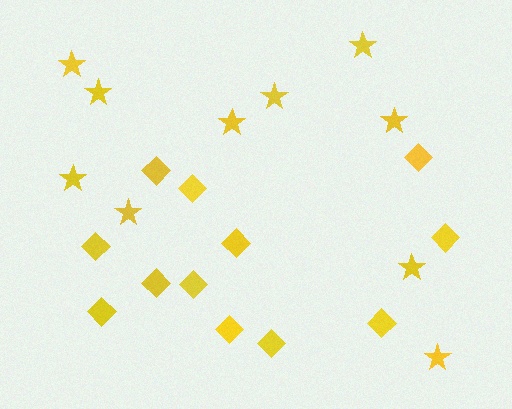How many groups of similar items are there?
There are 2 groups: one group of diamonds (12) and one group of stars (10).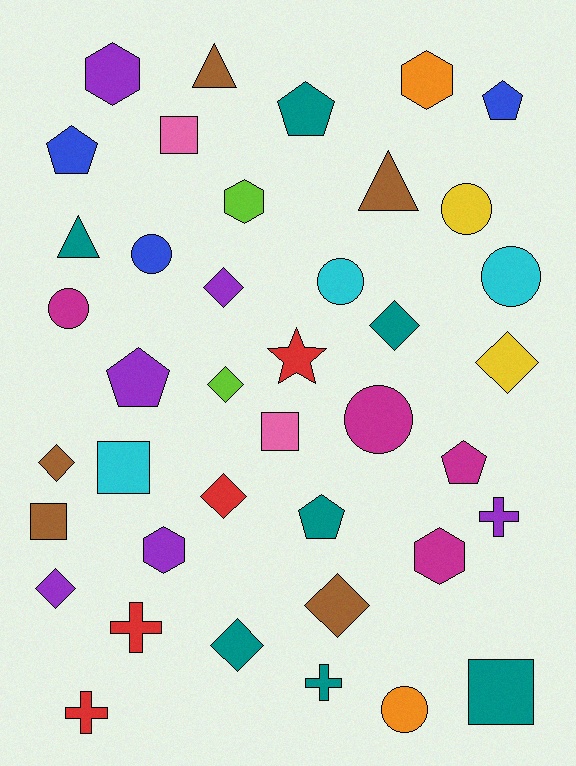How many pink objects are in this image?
There are 2 pink objects.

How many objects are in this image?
There are 40 objects.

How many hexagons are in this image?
There are 5 hexagons.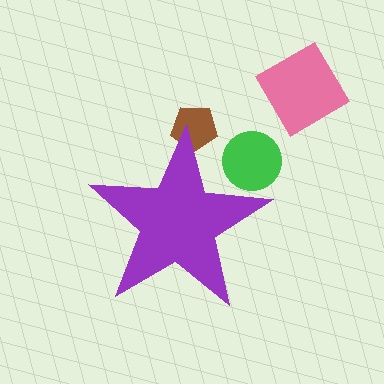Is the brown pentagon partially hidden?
Yes, the brown pentagon is partially hidden behind the purple star.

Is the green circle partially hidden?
Yes, the green circle is partially hidden behind the purple star.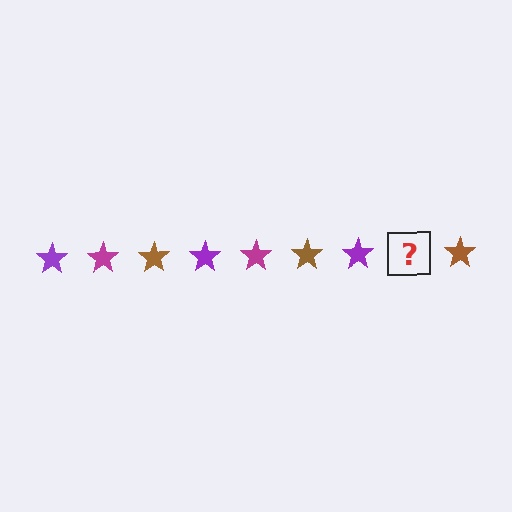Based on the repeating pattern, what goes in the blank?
The blank should be a magenta star.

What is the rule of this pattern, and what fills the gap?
The rule is that the pattern cycles through purple, magenta, brown stars. The gap should be filled with a magenta star.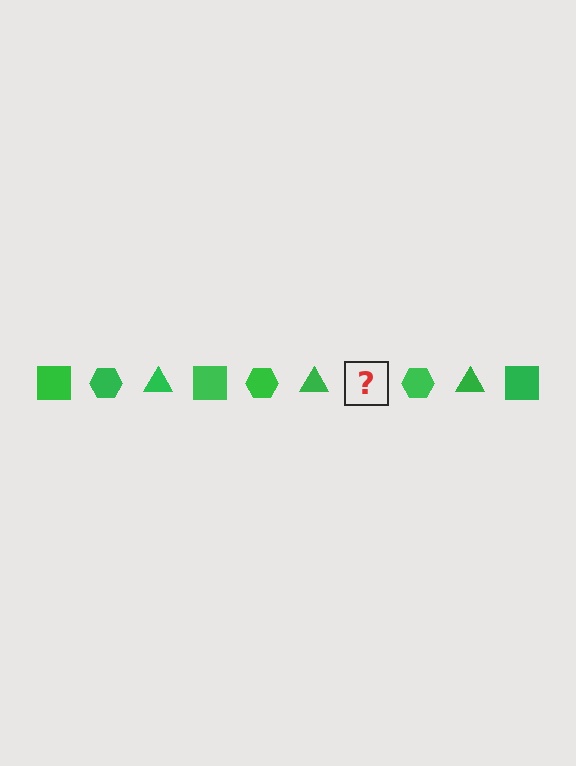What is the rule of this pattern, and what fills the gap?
The rule is that the pattern cycles through square, hexagon, triangle shapes in green. The gap should be filled with a green square.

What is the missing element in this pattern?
The missing element is a green square.